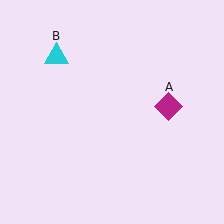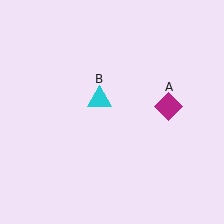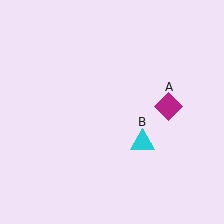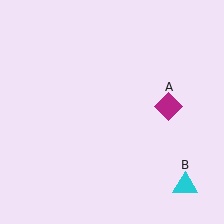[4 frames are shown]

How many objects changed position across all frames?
1 object changed position: cyan triangle (object B).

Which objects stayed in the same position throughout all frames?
Magenta diamond (object A) remained stationary.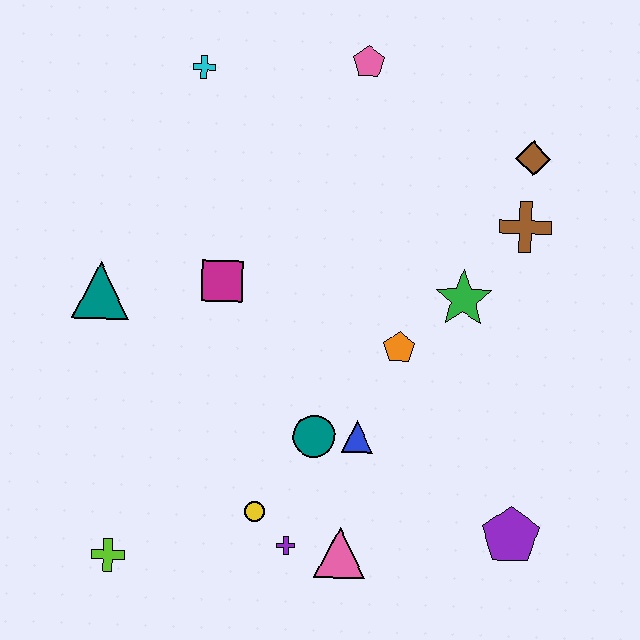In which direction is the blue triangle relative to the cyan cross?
The blue triangle is below the cyan cross.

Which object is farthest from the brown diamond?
The lime cross is farthest from the brown diamond.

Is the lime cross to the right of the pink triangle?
No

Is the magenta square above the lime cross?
Yes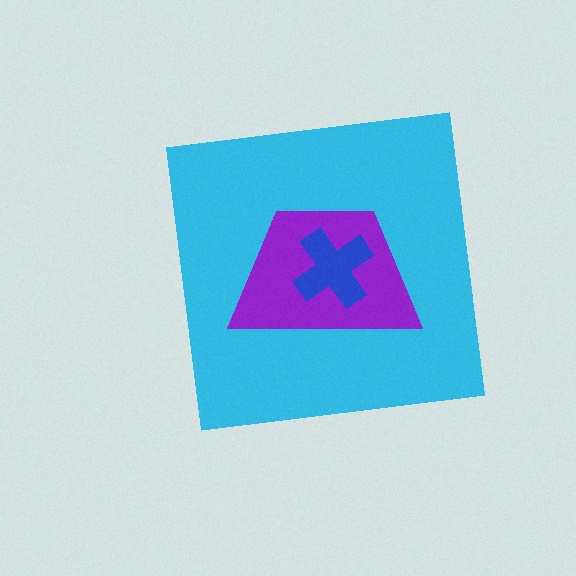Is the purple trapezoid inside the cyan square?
Yes.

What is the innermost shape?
The blue cross.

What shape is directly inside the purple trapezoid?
The blue cross.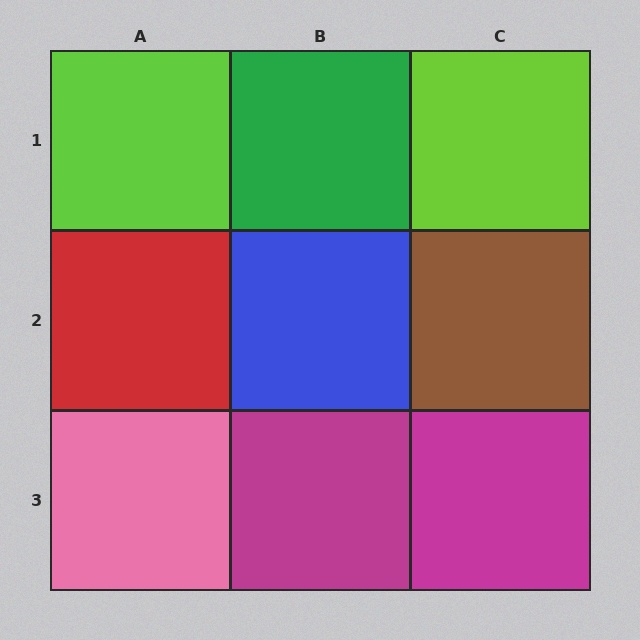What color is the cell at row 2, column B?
Blue.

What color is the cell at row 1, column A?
Lime.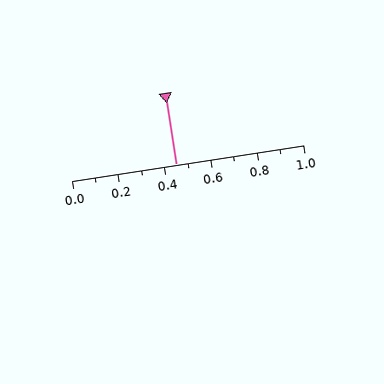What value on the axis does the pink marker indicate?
The marker indicates approximately 0.45.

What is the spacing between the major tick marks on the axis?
The major ticks are spaced 0.2 apart.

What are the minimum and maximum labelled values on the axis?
The axis runs from 0.0 to 1.0.